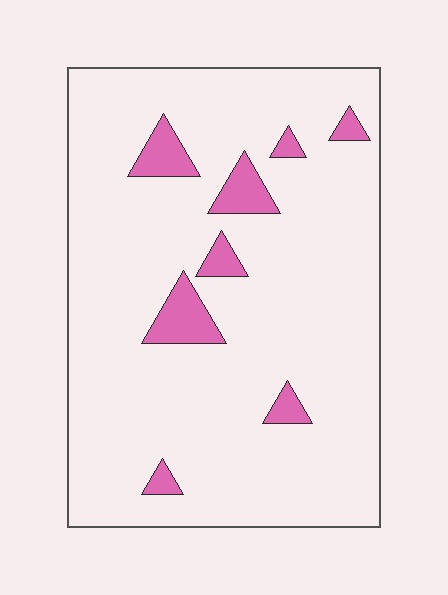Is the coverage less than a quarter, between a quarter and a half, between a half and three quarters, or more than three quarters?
Less than a quarter.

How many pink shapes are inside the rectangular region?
8.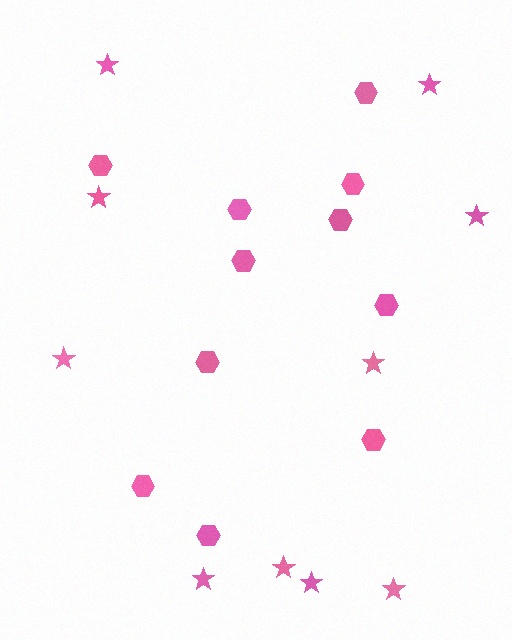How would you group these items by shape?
There are 2 groups: one group of stars (10) and one group of hexagons (11).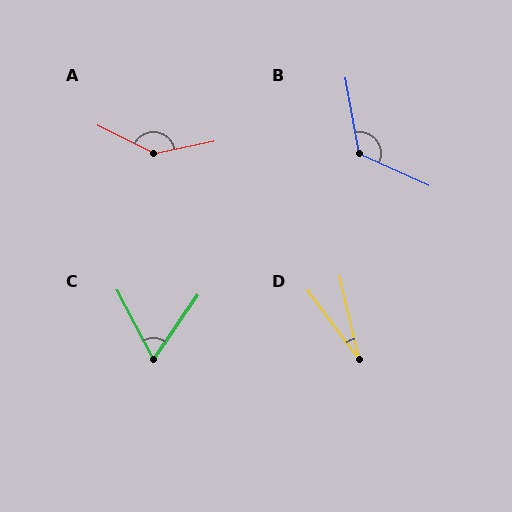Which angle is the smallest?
D, at approximately 24 degrees.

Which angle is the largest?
A, at approximately 142 degrees.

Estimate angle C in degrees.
Approximately 63 degrees.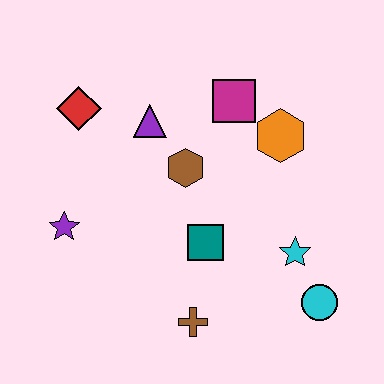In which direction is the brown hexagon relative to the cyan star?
The brown hexagon is to the left of the cyan star.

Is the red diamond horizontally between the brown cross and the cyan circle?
No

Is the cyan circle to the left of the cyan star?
No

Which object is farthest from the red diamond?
The cyan circle is farthest from the red diamond.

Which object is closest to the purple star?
The red diamond is closest to the purple star.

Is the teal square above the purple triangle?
No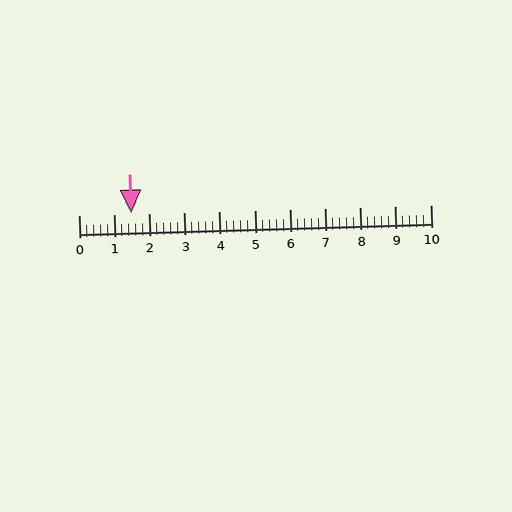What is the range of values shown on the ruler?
The ruler shows values from 0 to 10.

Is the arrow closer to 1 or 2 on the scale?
The arrow is closer to 2.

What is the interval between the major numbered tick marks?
The major tick marks are spaced 1 units apart.